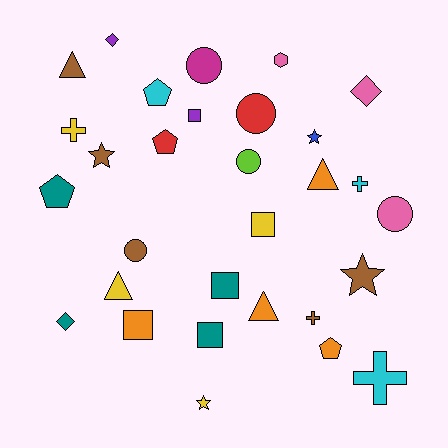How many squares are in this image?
There are 5 squares.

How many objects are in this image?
There are 30 objects.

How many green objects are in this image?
There are no green objects.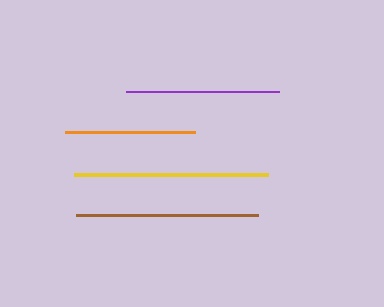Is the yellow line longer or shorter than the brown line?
The yellow line is longer than the brown line.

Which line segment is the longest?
The yellow line is the longest at approximately 194 pixels.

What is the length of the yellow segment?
The yellow segment is approximately 194 pixels long.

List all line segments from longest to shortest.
From longest to shortest: yellow, brown, purple, orange.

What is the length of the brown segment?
The brown segment is approximately 181 pixels long.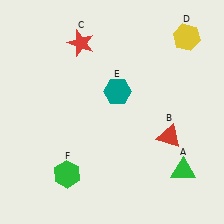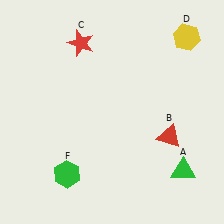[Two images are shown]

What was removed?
The teal hexagon (E) was removed in Image 2.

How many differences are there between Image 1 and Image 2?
There is 1 difference between the two images.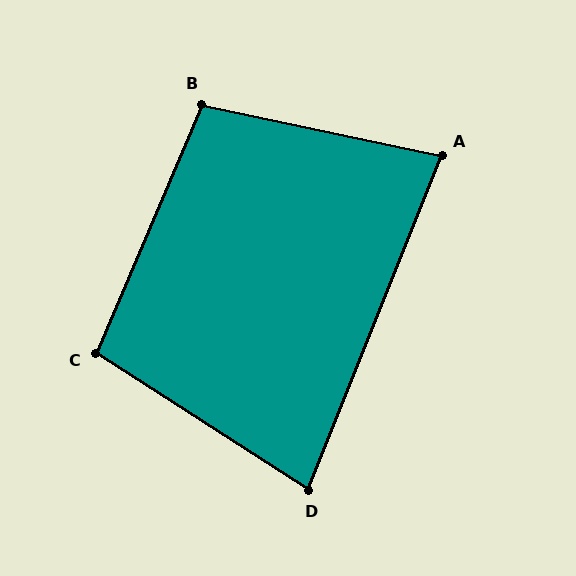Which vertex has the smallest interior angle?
D, at approximately 79 degrees.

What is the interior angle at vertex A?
Approximately 80 degrees (acute).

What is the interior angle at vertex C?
Approximately 100 degrees (obtuse).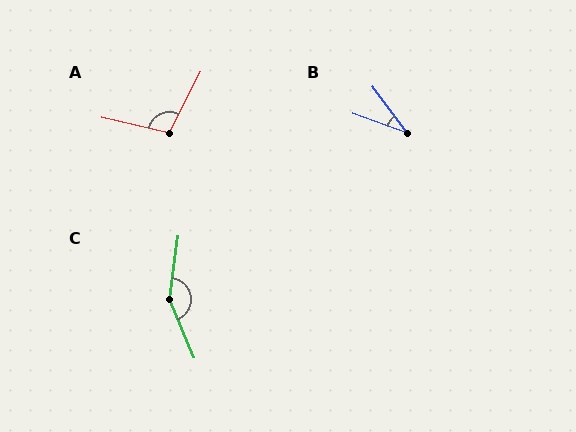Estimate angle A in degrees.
Approximately 104 degrees.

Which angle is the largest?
C, at approximately 150 degrees.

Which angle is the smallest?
B, at approximately 35 degrees.